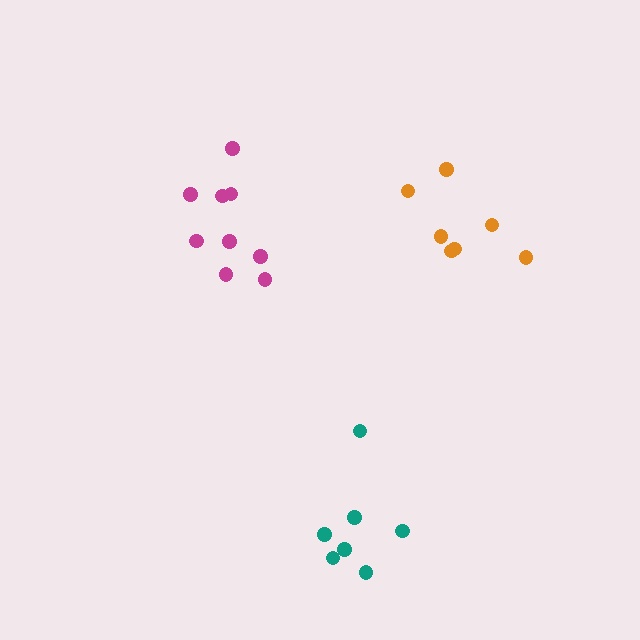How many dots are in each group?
Group 1: 7 dots, Group 2: 7 dots, Group 3: 9 dots (23 total).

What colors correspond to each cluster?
The clusters are colored: teal, orange, magenta.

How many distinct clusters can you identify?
There are 3 distinct clusters.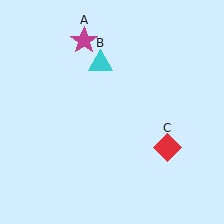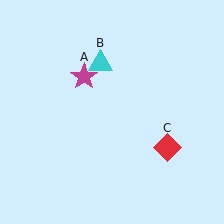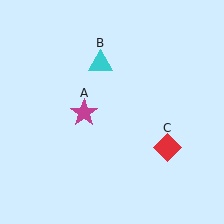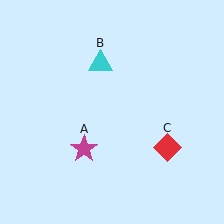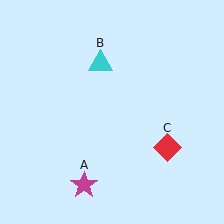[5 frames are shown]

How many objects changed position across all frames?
1 object changed position: magenta star (object A).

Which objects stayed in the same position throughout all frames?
Cyan triangle (object B) and red diamond (object C) remained stationary.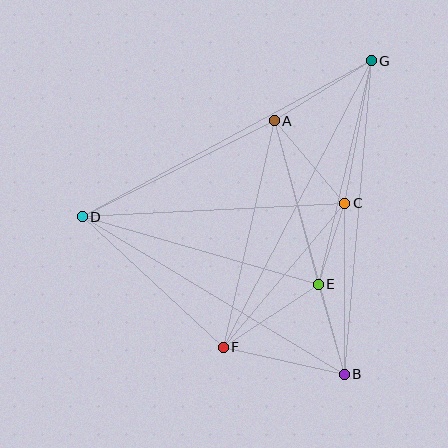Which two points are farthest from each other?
Points D and G are farthest from each other.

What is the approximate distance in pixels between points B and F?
The distance between B and F is approximately 124 pixels.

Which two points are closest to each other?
Points C and E are closest to each other.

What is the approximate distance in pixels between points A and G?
The distance between A and G is approximately 114 pixels.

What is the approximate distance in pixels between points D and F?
The distance between D and F is approximately 192 pixels.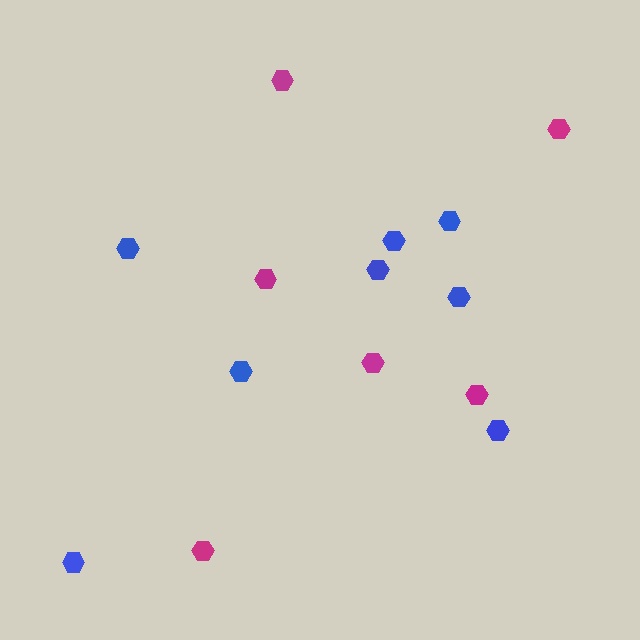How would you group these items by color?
There are 2 groups: one group of blue hexagons (8) and one group of magenta hexagons (6).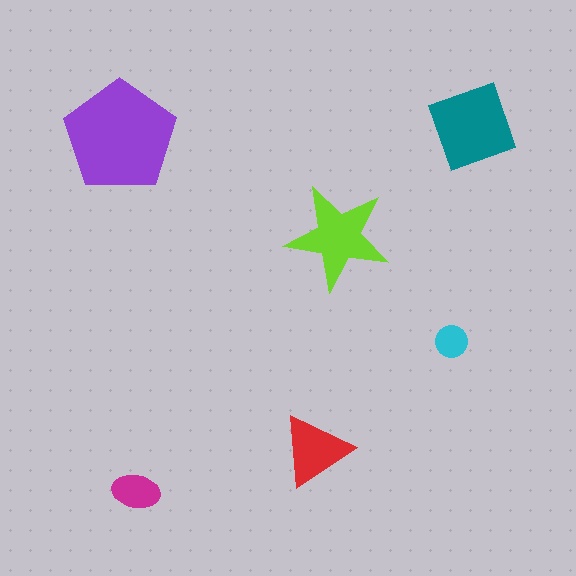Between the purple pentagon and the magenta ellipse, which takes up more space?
The purple pentagon.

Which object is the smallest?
The cyan circle.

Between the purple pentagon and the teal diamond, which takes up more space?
The purple pentagon.